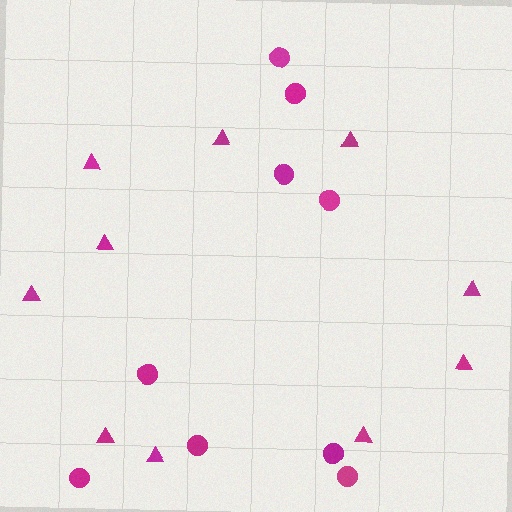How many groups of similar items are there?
There are 2 groups: one group of triangles (10) and one group of circles (9).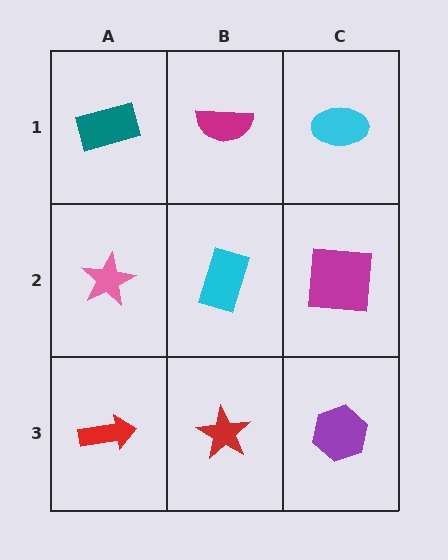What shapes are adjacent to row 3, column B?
A cyan rectangle (row 2, column B), a red arrow (row 3, column A), a purple hexagon (row 3, column C).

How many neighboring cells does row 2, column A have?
3.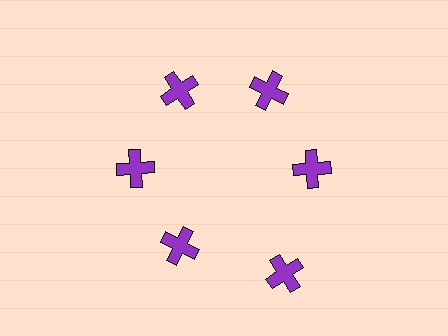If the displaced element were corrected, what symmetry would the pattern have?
It would have 6-fold rotational symmetry — the pattern would map onto itself every 60 degrees.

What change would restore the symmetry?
The symmetry would be restored by moving it inward, back onto the ring so that all 6 crosses sit at equal angles and equal distance from the center.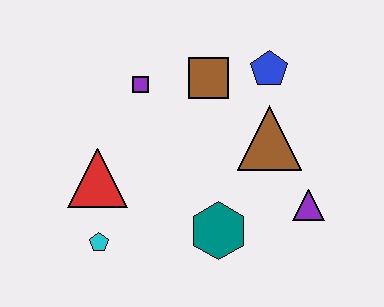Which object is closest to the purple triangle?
The brown triangle is closest to the purple triangle.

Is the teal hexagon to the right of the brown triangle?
No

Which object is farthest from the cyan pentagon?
The blue pentagon is farthest from the cyan pentagon.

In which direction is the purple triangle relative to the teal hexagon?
The purple triangle is to the right of the teal hexagon.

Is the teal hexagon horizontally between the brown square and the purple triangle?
Yes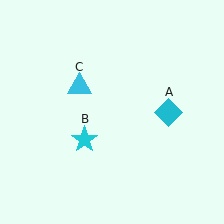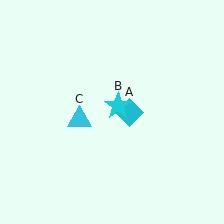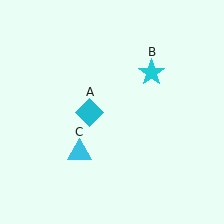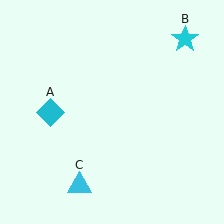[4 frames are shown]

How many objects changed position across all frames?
3 objects changed position: cyan diamond (object A), cyan star (object B), cyan triangle (object C).